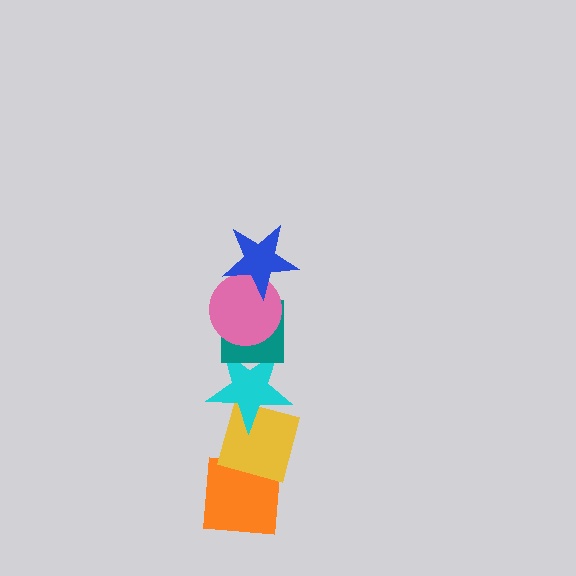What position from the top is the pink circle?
The pink circle is 2nd from the top.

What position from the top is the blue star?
The blue star is 1st from the top.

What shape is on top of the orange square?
The yellow diamond is on top of the orange square.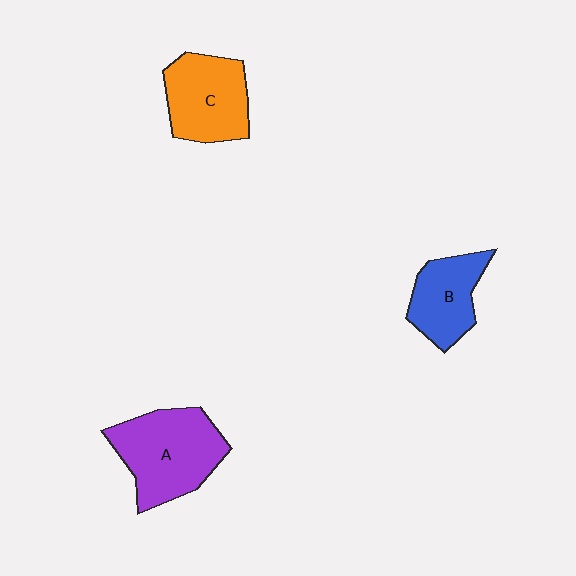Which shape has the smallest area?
Shape B (blue).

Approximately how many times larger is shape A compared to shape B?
Approximately 1.5 times.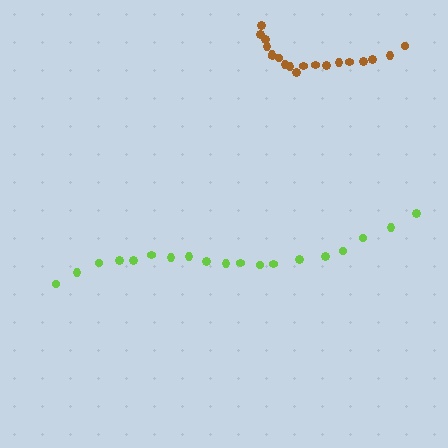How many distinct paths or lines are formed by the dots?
There are 2 distinct paths.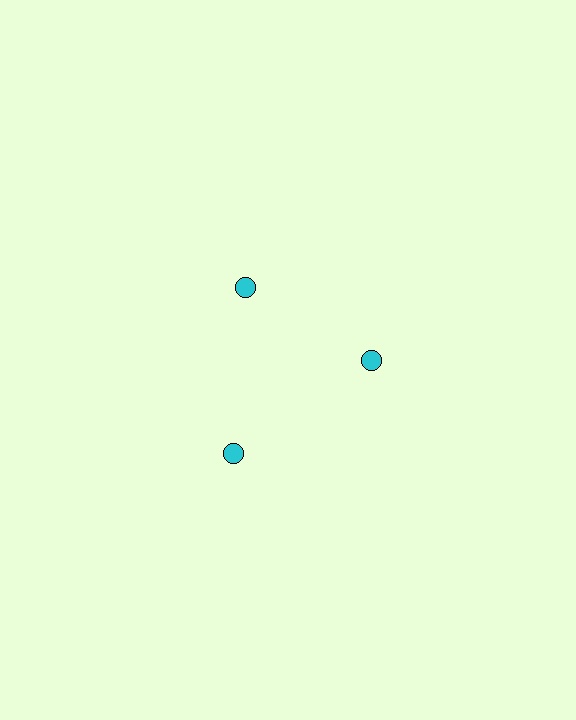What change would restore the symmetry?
The symmetry would be restored by moving it inward, back onto the ring so that all 3 circles sit at equal angles and equal distance from the center.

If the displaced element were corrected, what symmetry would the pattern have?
It would have 3-fold rotational symmetry — the pattern would map onto itself every 120 degrees.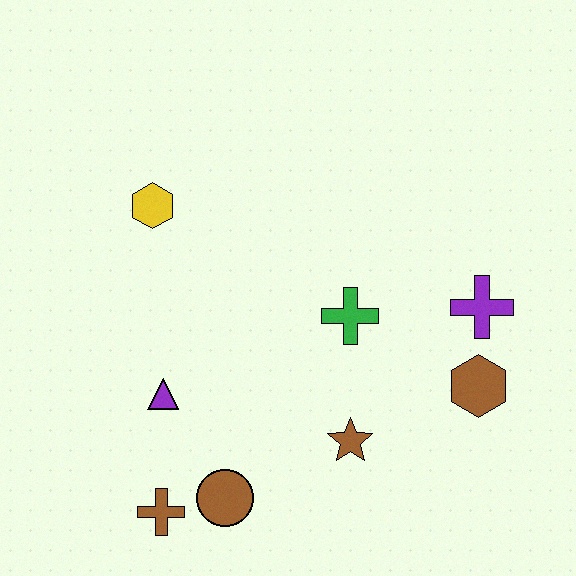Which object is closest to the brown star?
The green cross is closest to the brown star.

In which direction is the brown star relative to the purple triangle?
The brown star is to the right of the purple triangle.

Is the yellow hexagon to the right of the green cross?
No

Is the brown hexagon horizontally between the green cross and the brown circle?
No